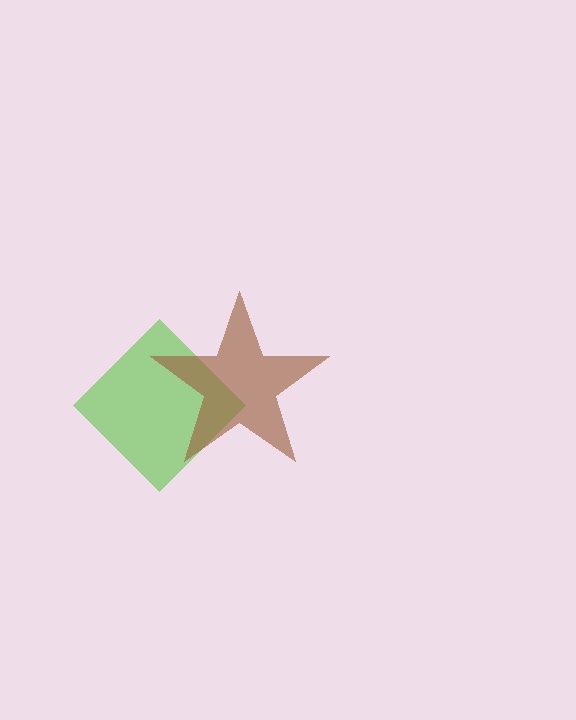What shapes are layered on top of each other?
The layered shapes are: a lime diamond, a brown star.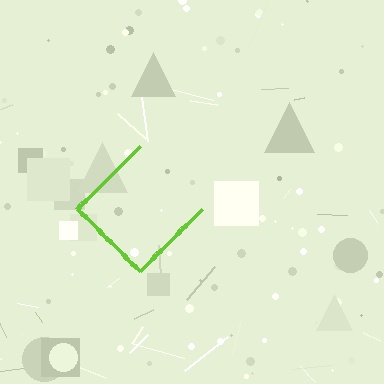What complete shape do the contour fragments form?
The contour fragments form a diamond.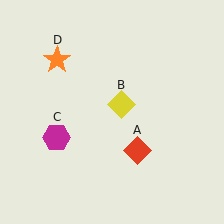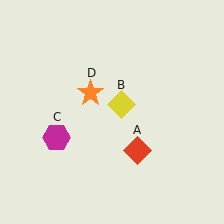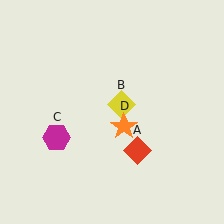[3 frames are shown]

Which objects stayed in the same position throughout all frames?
Red diamond (object A) and yellow diamond (object B) and magenta hexagon (object C) remained stationary.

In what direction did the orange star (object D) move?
The orange star (object D) moved down and to the right.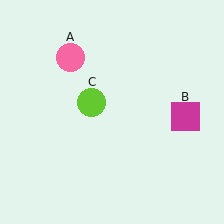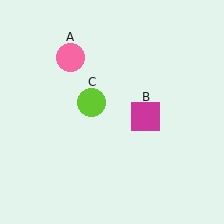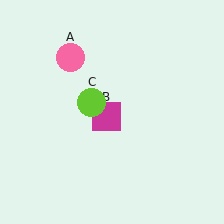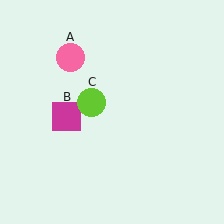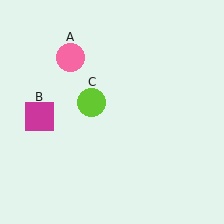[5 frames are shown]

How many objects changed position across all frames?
1 object changed position: magenta square (object B).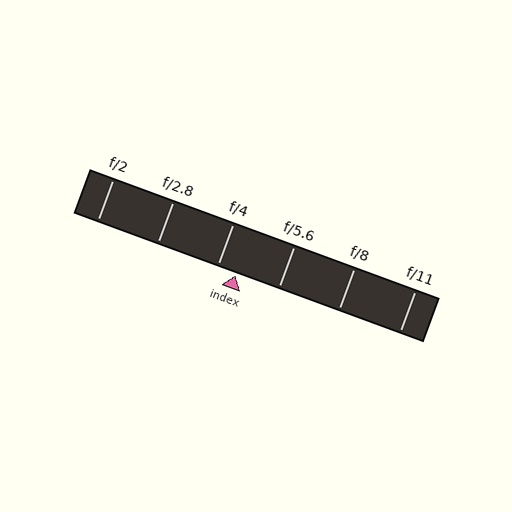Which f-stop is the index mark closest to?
The index mark is closest to f/4.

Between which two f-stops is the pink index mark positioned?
The index mark is between f/4 and f/5.6.